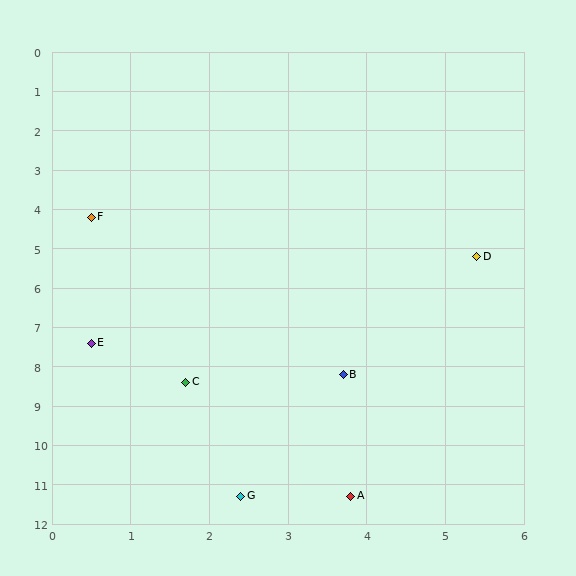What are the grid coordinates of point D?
Point D is at approximately (5.4, 5.2).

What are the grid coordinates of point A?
Point A is at approximately (3.8, 11.3).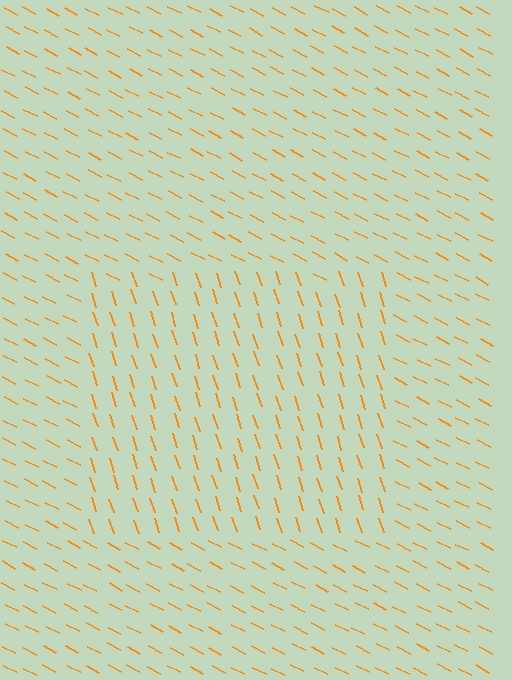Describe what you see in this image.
The image is filled with small orange line segments. A rectangle region in the image has lines oriented differently from the surrounding lines, creating a visible texture boundary.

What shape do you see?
I see a rectangle.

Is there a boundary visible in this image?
Yes, there is a texture boundary formed by a change in line orientation.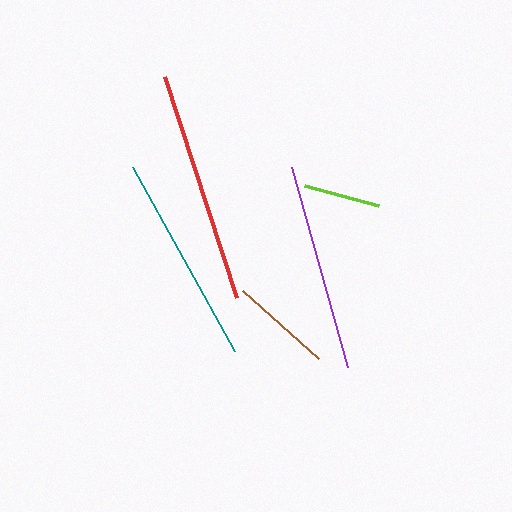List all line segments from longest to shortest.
From longest to shortest: red, teal, purple, brown, lime.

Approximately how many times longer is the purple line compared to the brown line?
The purple line is approximately 2.0 times the length of the brown line.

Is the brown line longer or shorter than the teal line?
The teal line is longer than the brown line.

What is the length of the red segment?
The red segment is approximately 233 pixels long.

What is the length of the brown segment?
The brown segment is approximately 102 pixels long.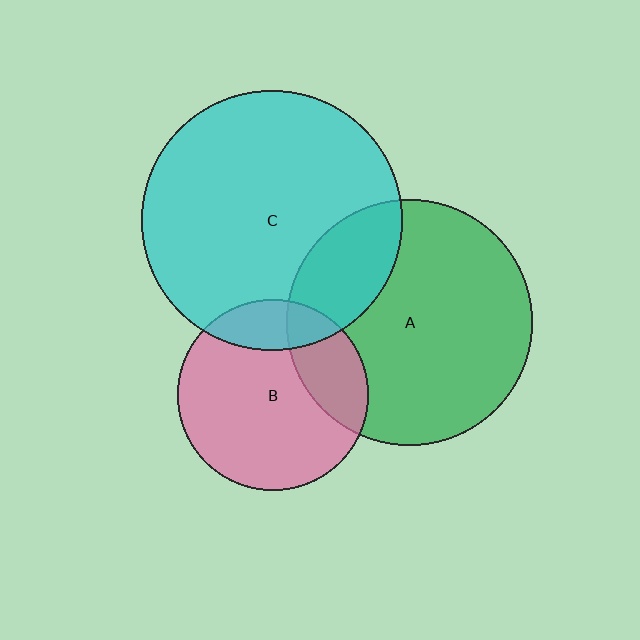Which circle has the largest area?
Circle C (cyan).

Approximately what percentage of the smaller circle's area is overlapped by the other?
Approximately 15%.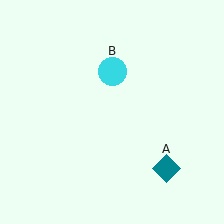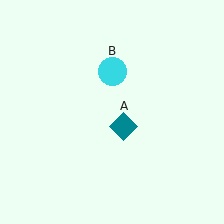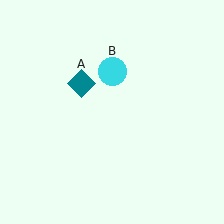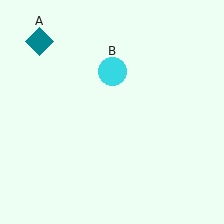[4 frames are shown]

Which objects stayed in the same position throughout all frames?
Cyan circle (object B) remained stationary.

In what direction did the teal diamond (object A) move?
The teal diamond (object A) moved up and to the left.